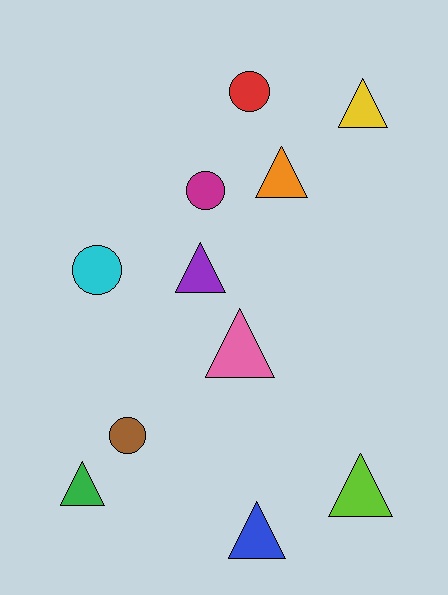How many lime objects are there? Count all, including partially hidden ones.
There is 1 lime object.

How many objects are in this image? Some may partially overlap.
There are 11 objects.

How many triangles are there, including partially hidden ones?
There are 7 triangles.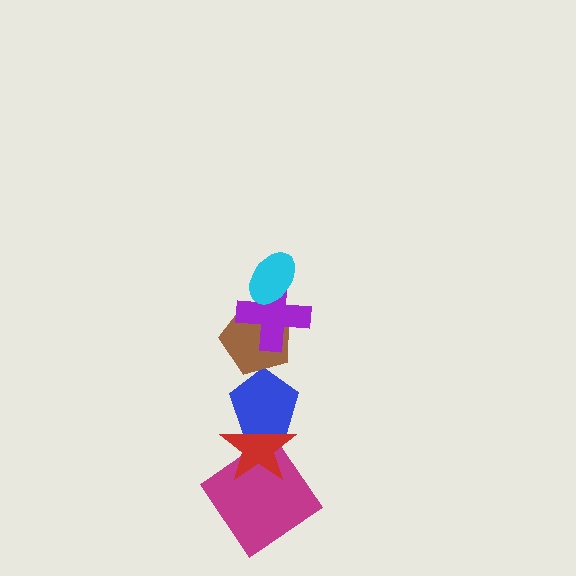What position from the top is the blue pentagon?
The blue pentagon is 4th from the top.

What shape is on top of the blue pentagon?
The brown pentagon is on top of the blue pentagon.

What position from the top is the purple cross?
The purple cross is 2nd from the top.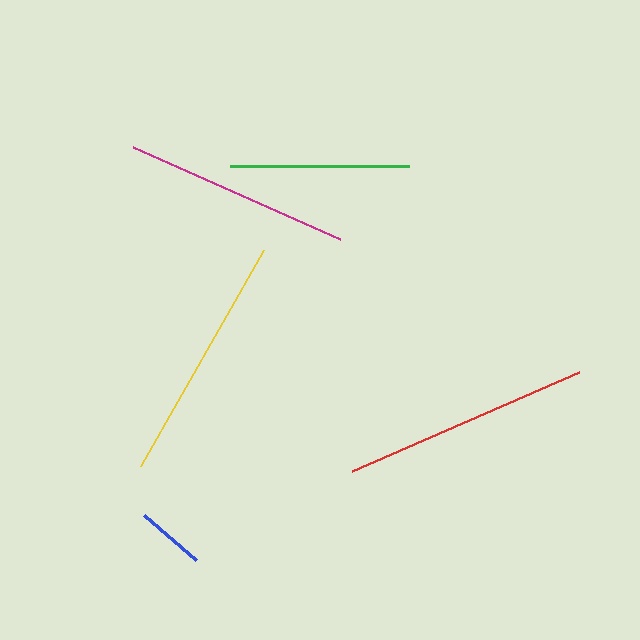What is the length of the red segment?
The red segment is approximately 247 pixels long.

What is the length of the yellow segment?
The yellow segment is approximately 249 pixels long.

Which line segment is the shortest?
The blue line is the shortest at approximately 68 pixels.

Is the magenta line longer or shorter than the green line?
The magenta line is longer than the green line.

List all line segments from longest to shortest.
From longest to shortest: yellow, red, magenta, green, blue.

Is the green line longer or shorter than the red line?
The red line is longer than the green line.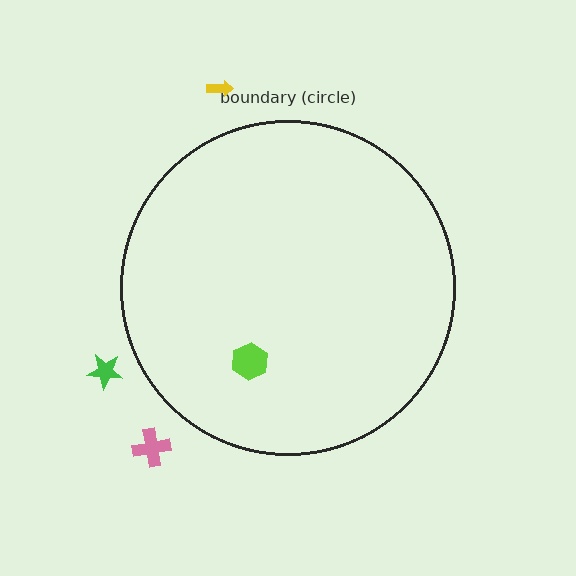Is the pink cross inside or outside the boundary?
Outside.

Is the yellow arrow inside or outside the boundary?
Outside.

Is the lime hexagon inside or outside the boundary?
Inside.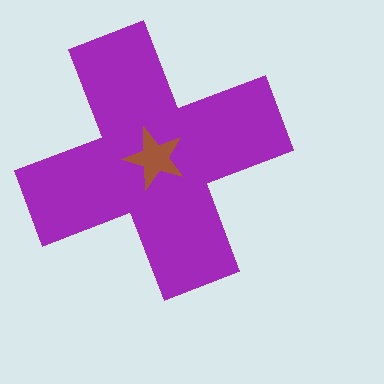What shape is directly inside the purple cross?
The brown star.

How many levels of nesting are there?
2.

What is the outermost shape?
The purple cross.